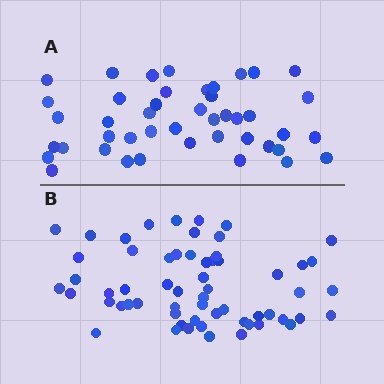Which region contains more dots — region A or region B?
Region B (the bottom region) has more dots.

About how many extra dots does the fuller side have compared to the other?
Region B has approximately 15 more dots than region A.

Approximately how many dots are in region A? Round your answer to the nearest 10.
About 40 dots. (The exact count is 44, which rounds to 40.)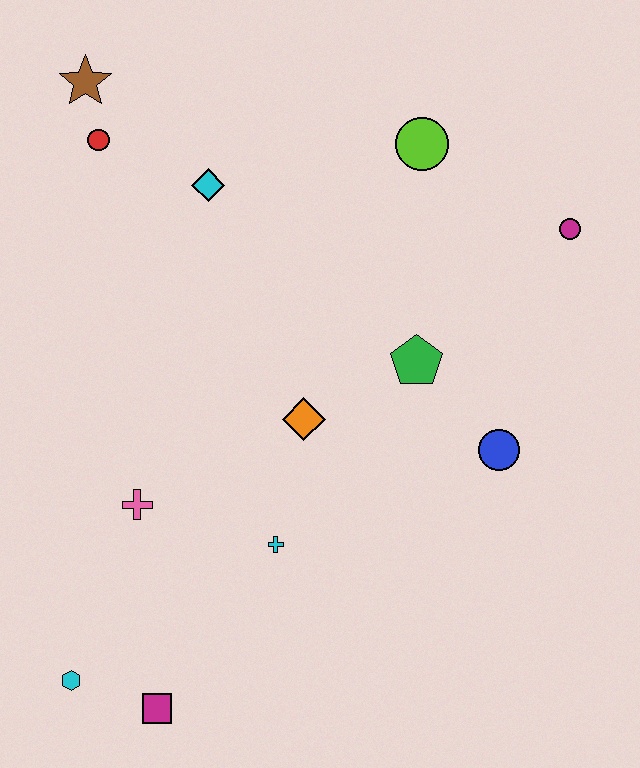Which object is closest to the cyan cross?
The orange diamond is closest to the cyan cross.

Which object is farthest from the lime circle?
The cyan hexagon is farthest from the lime circle.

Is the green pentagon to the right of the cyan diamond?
Yes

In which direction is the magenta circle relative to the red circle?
The magenta circle is to the right of the red circle.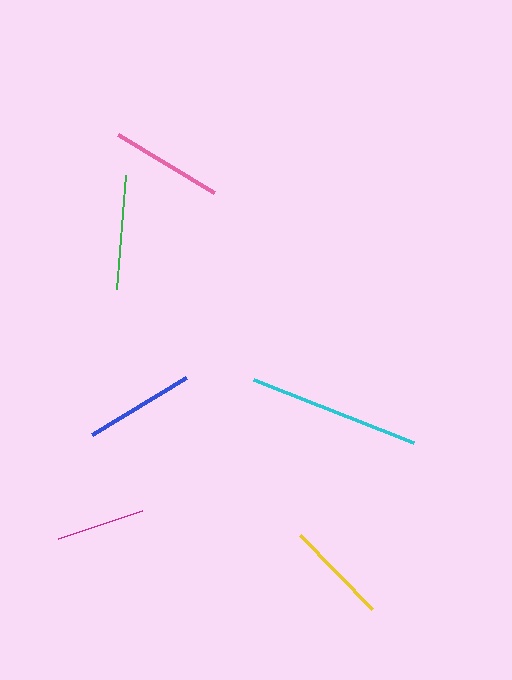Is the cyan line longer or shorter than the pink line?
The cyan line is longer than the pink line.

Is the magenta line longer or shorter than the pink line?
The pink line is longer than the magenta line.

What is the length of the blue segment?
The blue segment is approximately 109 pixels long.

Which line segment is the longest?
The cyan line is the longest at approximately 173 pixels.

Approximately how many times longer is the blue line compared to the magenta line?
The blue line is approximately 1.2 times the length of the magenta line.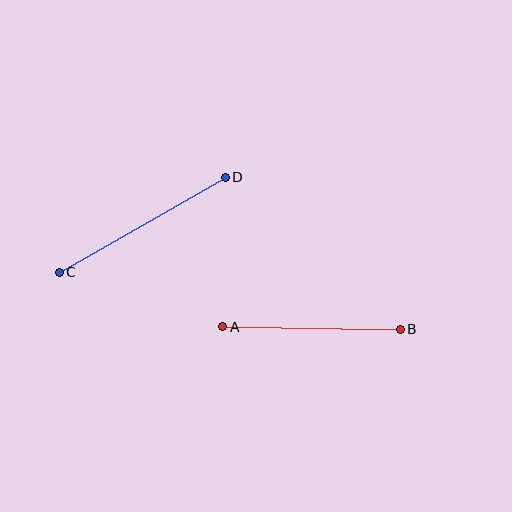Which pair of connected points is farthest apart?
Points C and D are farthest apart.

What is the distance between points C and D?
The distance is approximately 192 pixels.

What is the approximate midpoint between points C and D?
The midpoint is at approximately (142, 225) pixels.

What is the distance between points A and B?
The distance is approximately 178 pixels.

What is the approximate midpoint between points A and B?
The midpoint is at approximately (311, 328) pixels.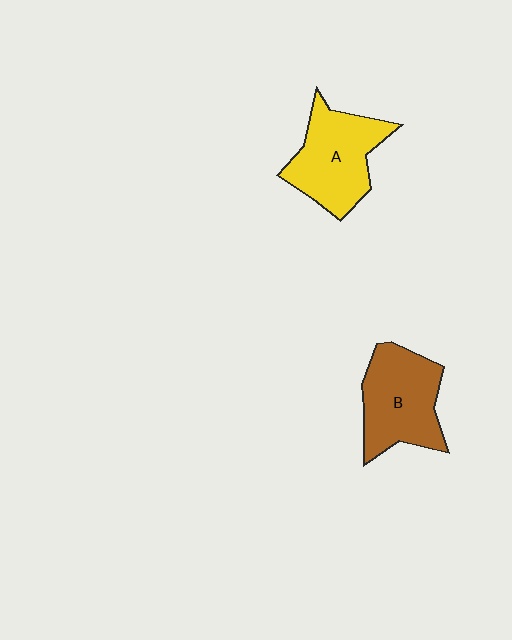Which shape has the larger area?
Shape B (brown).